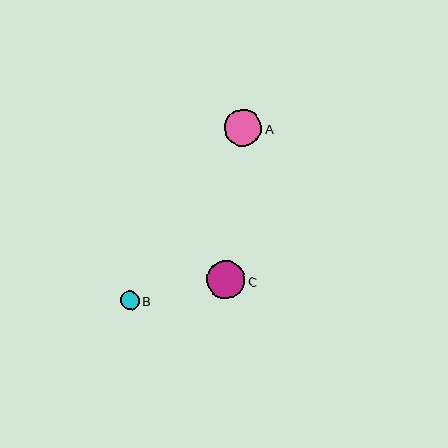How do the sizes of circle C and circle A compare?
Circle C and circle A are approximately the same size.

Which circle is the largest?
Circle C is the largest with a size of approximately 38 pixels.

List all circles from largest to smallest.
From largest to smallest: C, A, B.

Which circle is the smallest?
Circle B is the smallest with a size of approximately 19 pixels.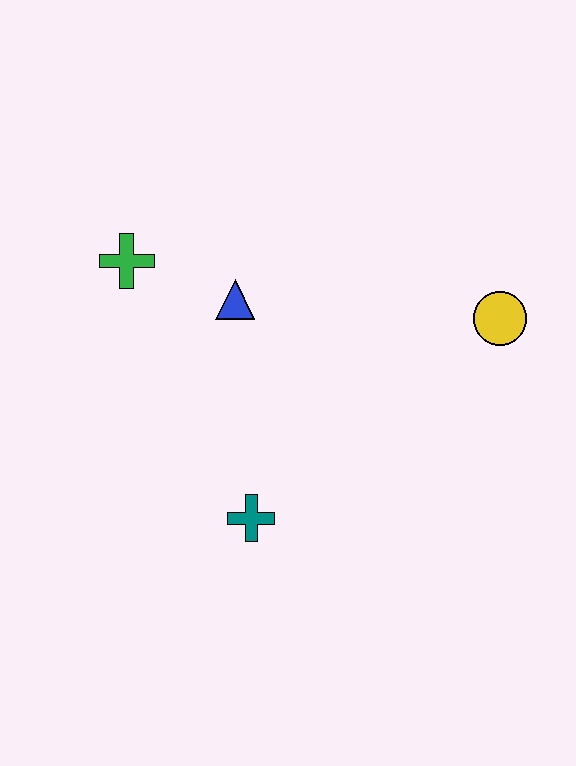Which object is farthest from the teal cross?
The yellow circle is farthest from the teal cross.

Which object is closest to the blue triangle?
The green cross is closest to the blue triangle.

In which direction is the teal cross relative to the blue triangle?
The teal cross is below the blue triangle.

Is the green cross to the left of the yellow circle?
Yes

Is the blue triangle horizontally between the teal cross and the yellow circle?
No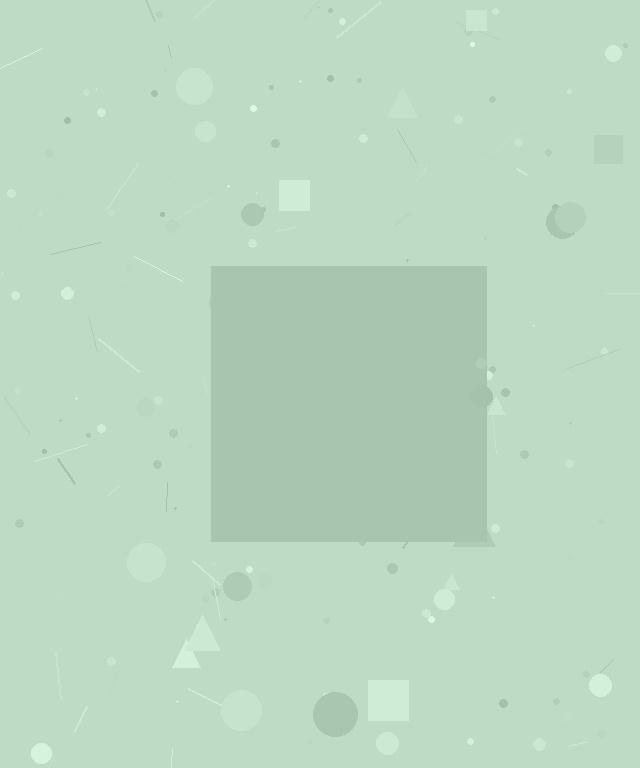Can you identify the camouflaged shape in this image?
The camouflaged shape is a square.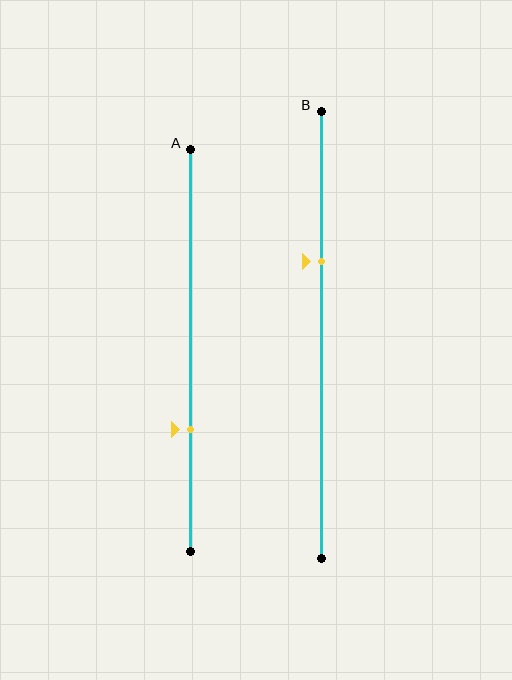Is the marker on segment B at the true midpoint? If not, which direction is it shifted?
No, the marker on segment B is shifted upward by about 16% of the segment length.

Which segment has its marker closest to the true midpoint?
Segment B has its marker closest to the true midpoint.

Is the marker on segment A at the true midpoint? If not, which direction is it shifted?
No, the marker on segment A is shifted downward by about 19% of the segment length.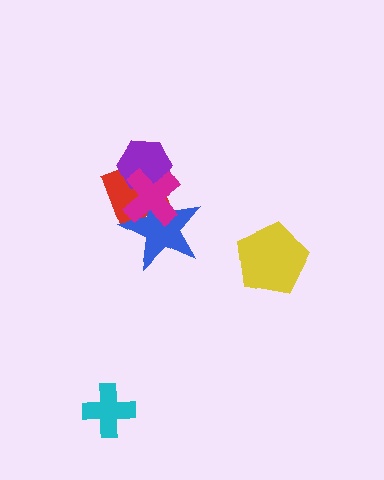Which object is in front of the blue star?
The magenta cross is in front of the blue star.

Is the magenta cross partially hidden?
No, no other shape covers it.